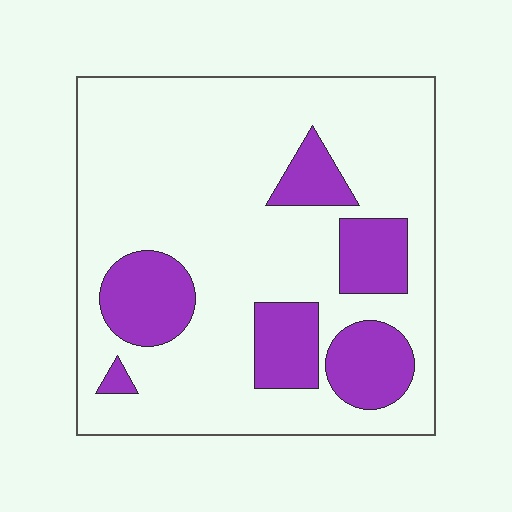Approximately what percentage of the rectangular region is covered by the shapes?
Approximately 25%.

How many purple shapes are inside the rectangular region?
6.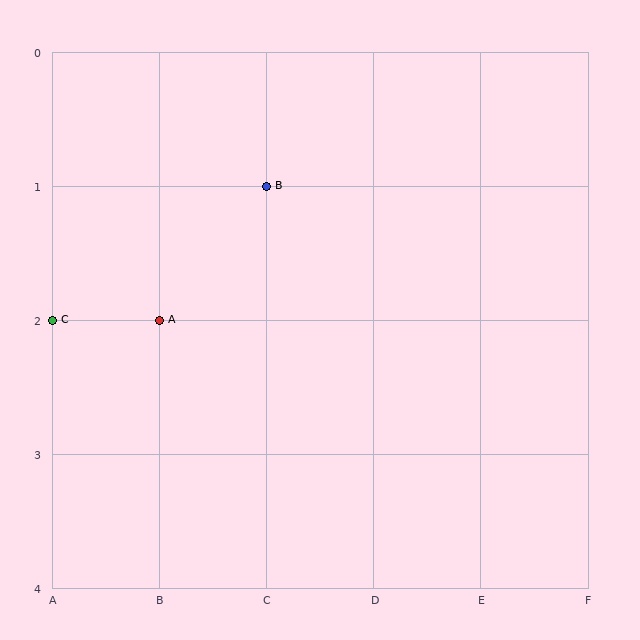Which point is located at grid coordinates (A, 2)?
Point C is at (A, 2).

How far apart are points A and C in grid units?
Points A and C are 1 column apart.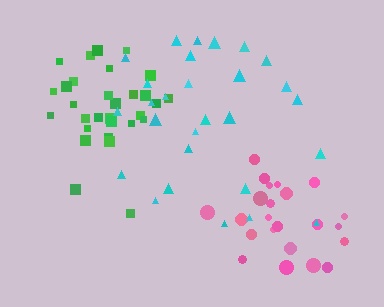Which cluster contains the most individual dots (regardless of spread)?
Green (30).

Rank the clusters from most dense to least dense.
green, pink, cyan.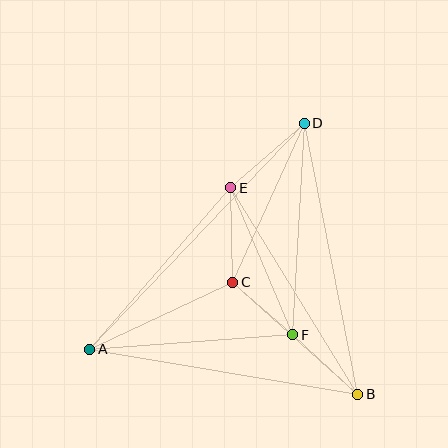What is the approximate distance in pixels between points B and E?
The distance between B and E is approximately 242 pixels.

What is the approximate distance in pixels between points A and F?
The distance between A and F is approximately 204 pixels.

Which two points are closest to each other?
Points C and F are closest to each other.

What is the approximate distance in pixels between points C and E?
The distance between C and E is approximately 95 pixels.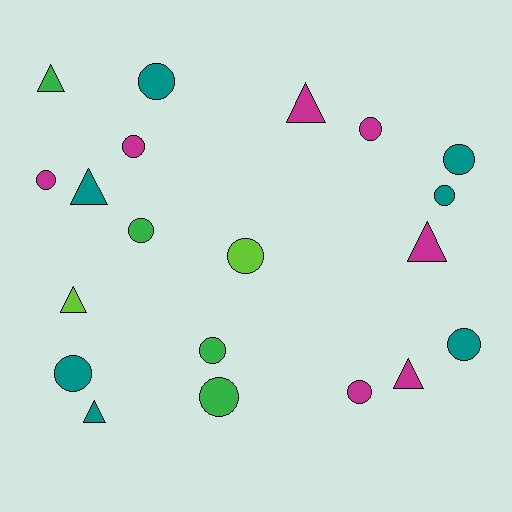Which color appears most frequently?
Teal, with 7 objects.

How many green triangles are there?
There is 1 green triangle.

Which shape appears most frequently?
Circle, with 13 objects.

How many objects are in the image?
There are 20 objects.